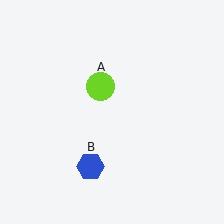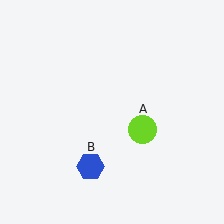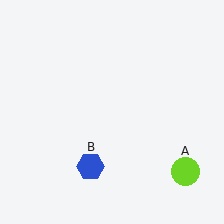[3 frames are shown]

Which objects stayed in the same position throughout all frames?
Blue hexagon (object B) remained stationary.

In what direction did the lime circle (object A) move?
The lime circle (object A) moved down and to the right.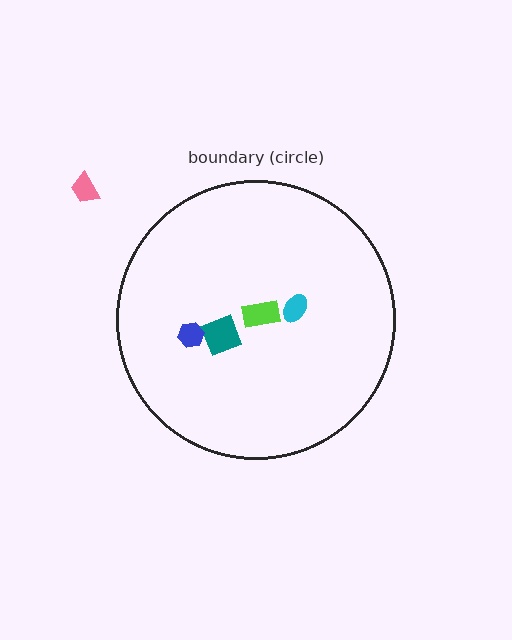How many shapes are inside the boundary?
4 inside, 1 outside.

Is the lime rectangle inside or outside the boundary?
Inside.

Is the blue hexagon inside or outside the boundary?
Inside.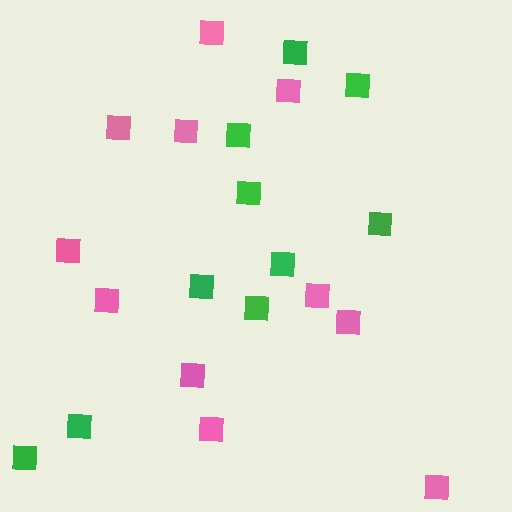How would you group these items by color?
There are 2 groups: one group of pink squares (11) and one group of green squares (10).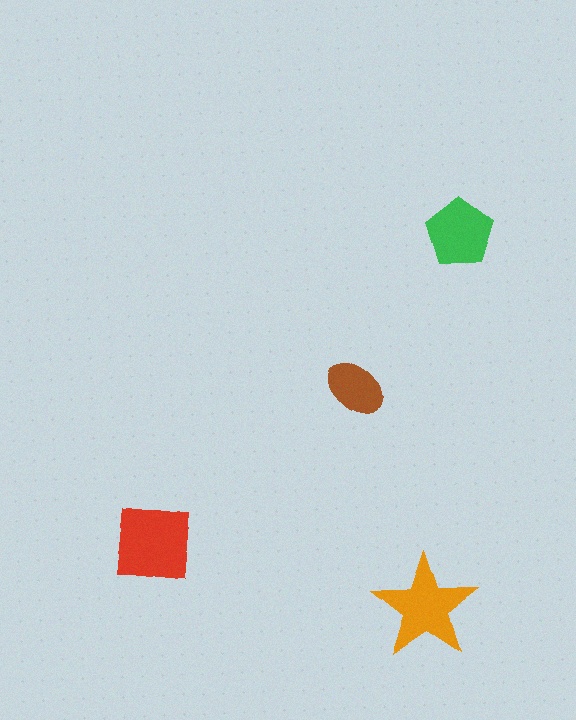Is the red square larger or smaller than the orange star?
Larger.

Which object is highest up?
The green pentagon is topmost.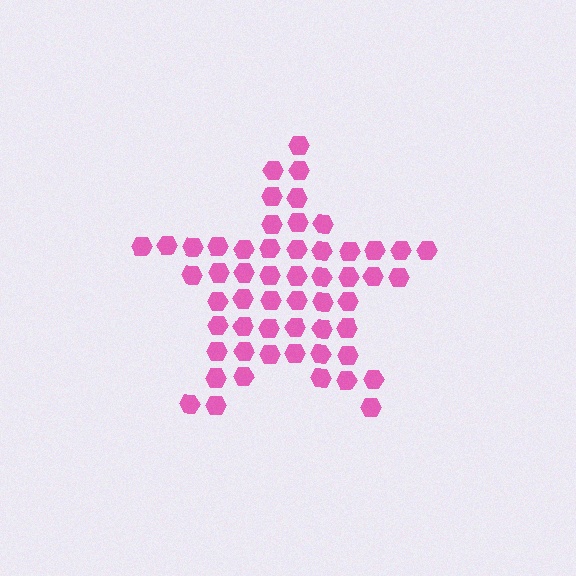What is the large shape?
The large shape is a star.